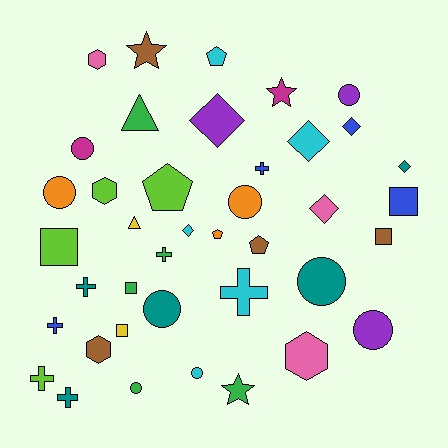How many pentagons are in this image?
There are 4 pentagons.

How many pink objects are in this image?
There are 3 pink objects.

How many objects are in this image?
There are 40 objects.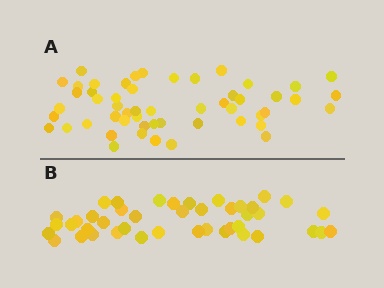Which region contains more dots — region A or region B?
Region A (the top region) has more dots.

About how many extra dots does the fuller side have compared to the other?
Region A has roughly 10 or so more dots than region B.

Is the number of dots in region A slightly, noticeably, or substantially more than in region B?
Region A has only slightly more — the two regions are fairly close. The ratio is roughly 1.2 to 1.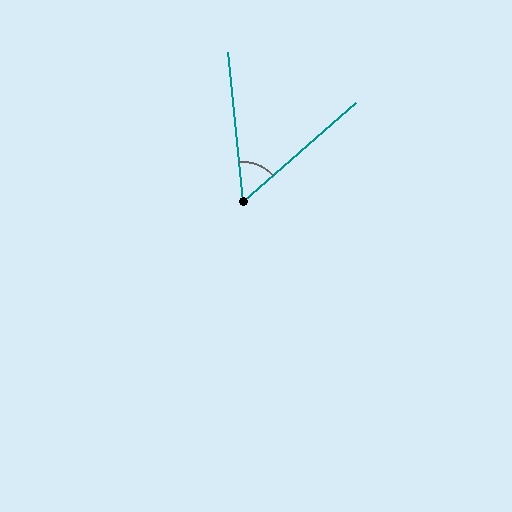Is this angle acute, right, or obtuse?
It is acute.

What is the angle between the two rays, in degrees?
Approximately 54 degrees.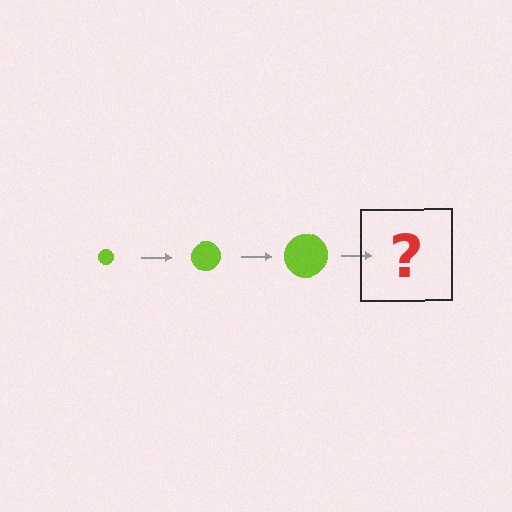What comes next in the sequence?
The next element should be a lime circle, larger than the previous one.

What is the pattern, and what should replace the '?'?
The pattern is that the circle gets progressively larger each step. The '?' should be a lime circle, larger than the previous one.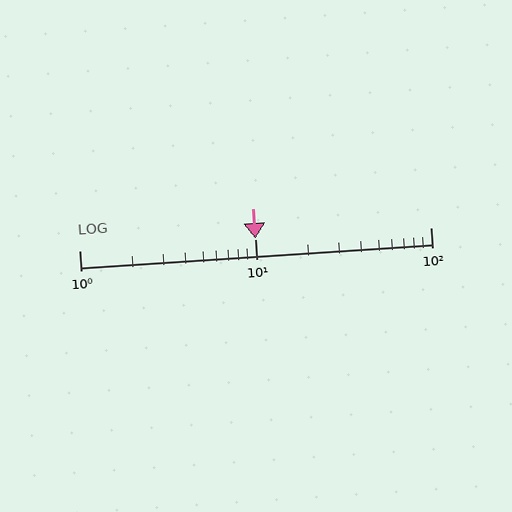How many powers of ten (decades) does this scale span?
The scale spans 2 decades, from 1 to 100.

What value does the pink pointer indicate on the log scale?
The pointer indicates approximately 10.